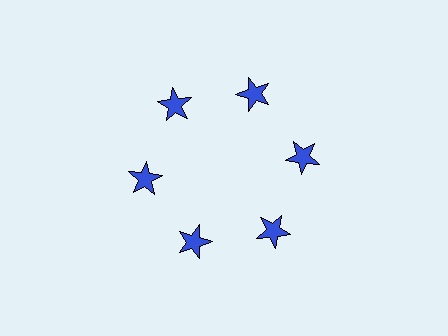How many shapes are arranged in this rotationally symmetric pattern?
There are 6 shapes, arranged in 6 groups of 1.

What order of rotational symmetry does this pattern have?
This pattern has 6-fold rotational symmetry.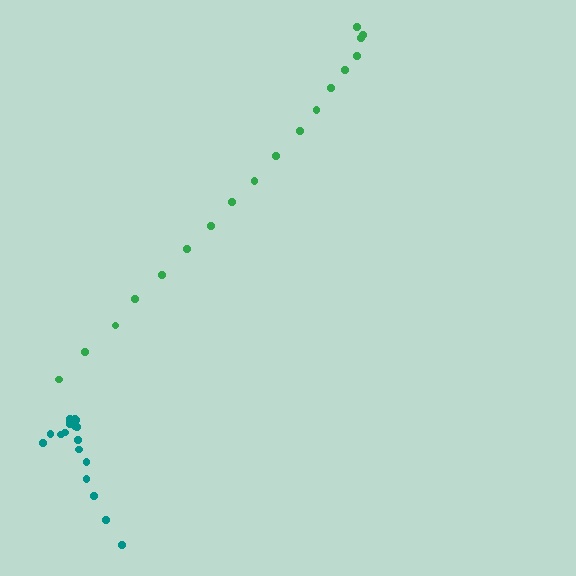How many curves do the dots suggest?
There are 2 distinct paths.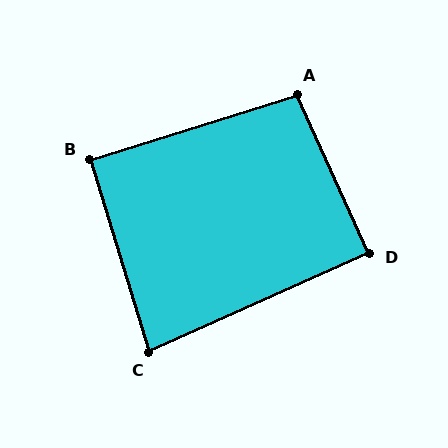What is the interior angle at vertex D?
Approximately 90 degrees (approximately right).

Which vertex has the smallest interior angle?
C, at approximately 83 degrees.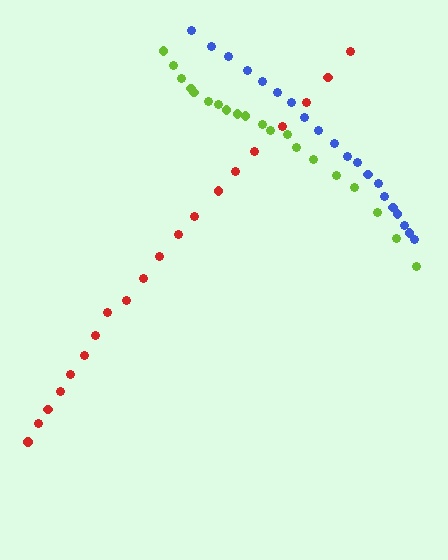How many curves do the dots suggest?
There are 3 distinct paths.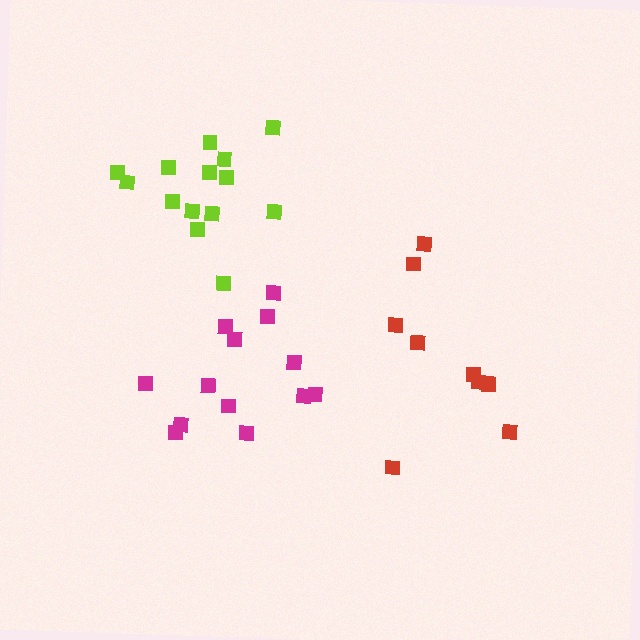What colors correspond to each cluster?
The clusters are colored: red, magenta, lime.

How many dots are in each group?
Group 1: 10 dots, Group 2: 13 dots, Group 3: 14 dots (37 total).